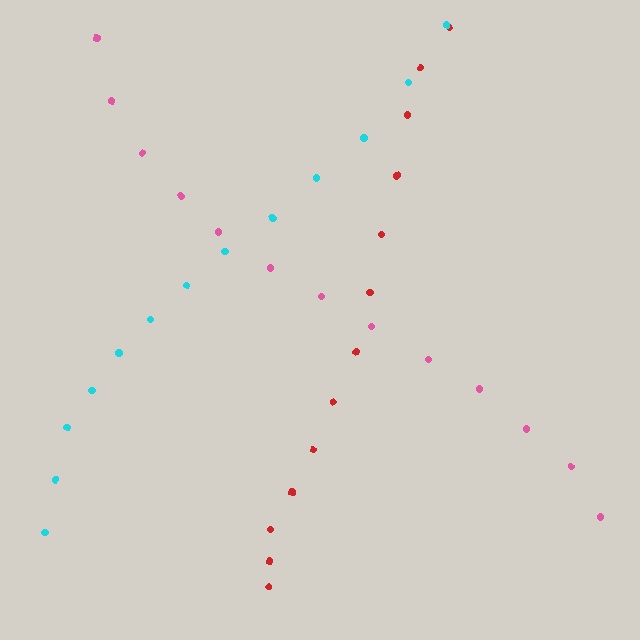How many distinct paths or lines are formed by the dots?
There are 3 distinct paths.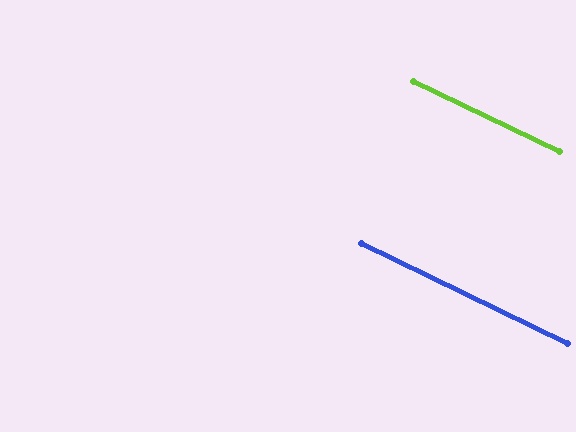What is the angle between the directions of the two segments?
Approximately 1 degree.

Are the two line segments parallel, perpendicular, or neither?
Parallel — their directions differ by only 0.6°.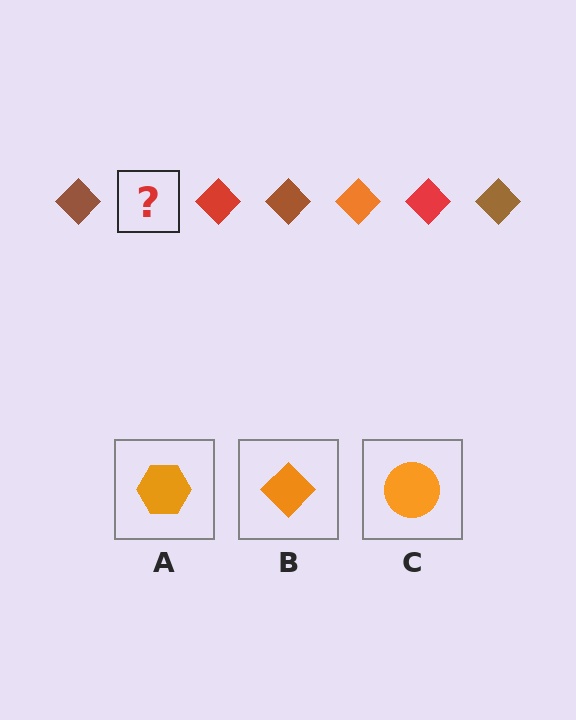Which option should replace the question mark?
Option B.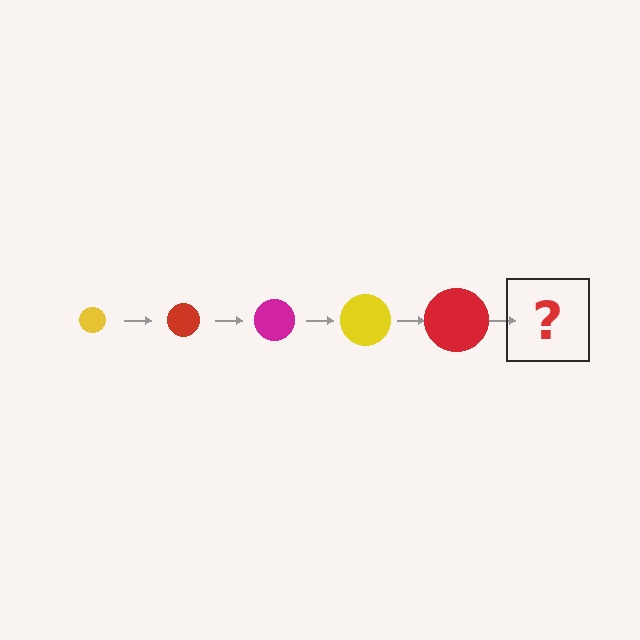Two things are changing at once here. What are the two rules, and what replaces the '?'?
The two rules are that the circle grows larger each step and the color cycles through yellow, red, and magenta. The '?' should be a magenta circle, larger than the previous one.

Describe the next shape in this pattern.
It should be a magenta circle, larger than the previous one.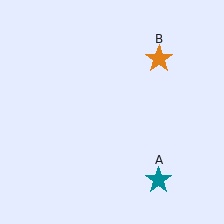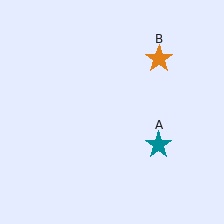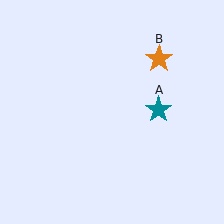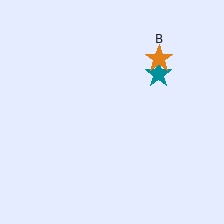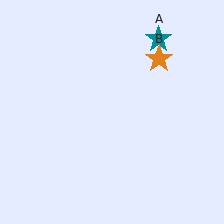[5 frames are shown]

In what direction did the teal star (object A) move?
The teal star (object A) moved up.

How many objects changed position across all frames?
1 object changed position: teal star (object A).